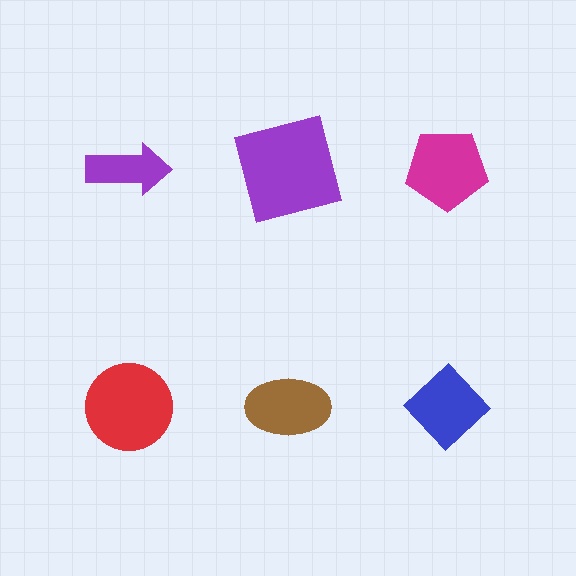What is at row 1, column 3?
A magenta pentagon.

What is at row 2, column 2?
A brown ellipse.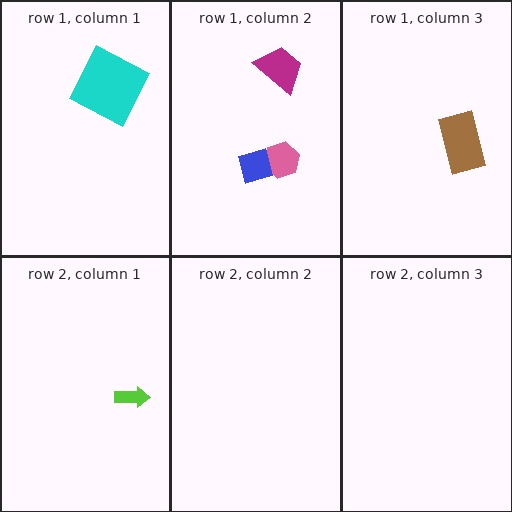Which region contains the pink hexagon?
The row 1, column 2 region.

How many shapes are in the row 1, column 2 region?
3.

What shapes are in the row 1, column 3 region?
The brown rectangle.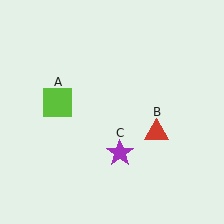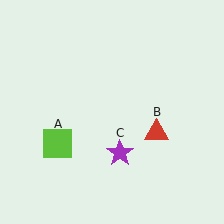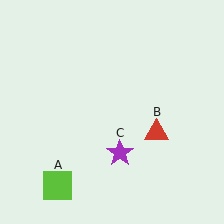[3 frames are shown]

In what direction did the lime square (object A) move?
The lime square (object A) moved down.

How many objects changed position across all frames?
1 object changed position: lime square (object A).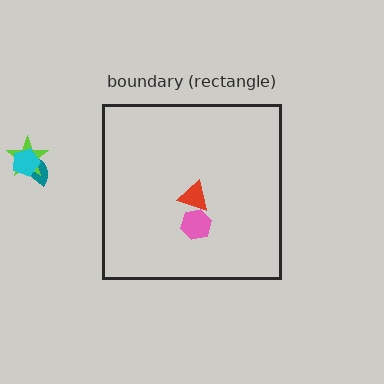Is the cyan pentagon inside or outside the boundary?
Outside.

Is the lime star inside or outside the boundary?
Outside.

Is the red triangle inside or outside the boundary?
Inside.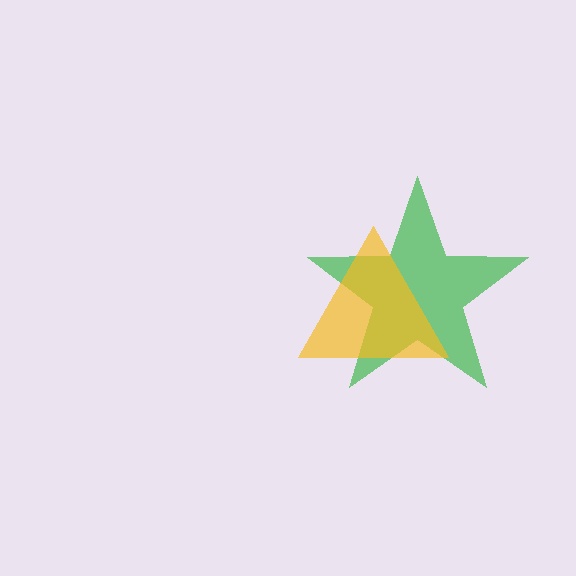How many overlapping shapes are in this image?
There are 2 overlapping shapes in the image.